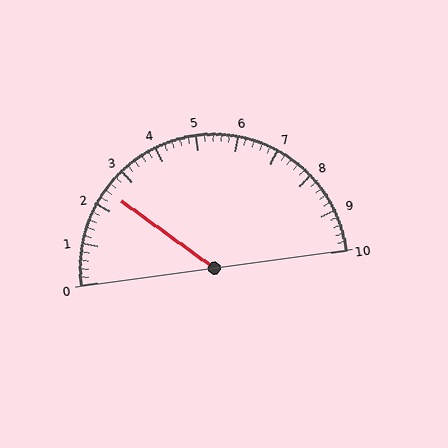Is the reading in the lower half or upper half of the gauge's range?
The reading is in the lower half of the range (0 to 10).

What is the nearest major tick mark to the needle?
The nearest major tick mark is 2.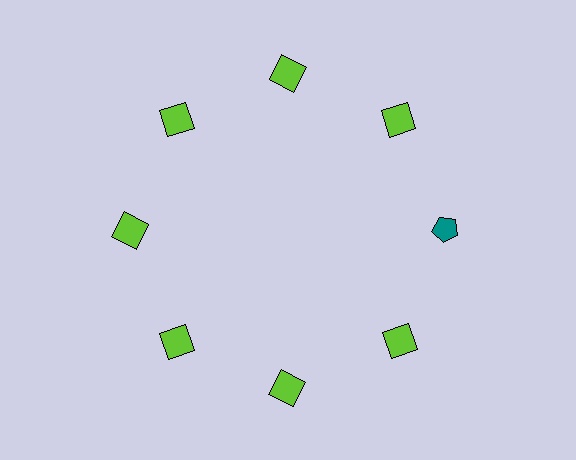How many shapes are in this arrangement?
There are 8 shapes arranged in a ring pattern.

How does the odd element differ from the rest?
It differs in both color (teal instead of lime) and shape (pentagon instead of square).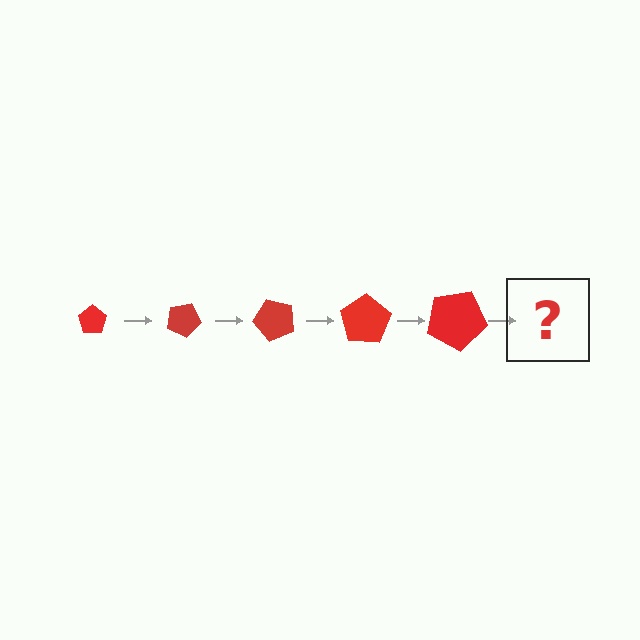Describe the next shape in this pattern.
It should be a pentagon, larger than the previous one and rotated 125 degrees from the start.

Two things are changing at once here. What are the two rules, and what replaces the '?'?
The two rules are that the pentagon grows larger each step and it rotates 25 degrees each step. The '?' should be a pentagon, larger than the previous one and rotated 125 degrees from the start.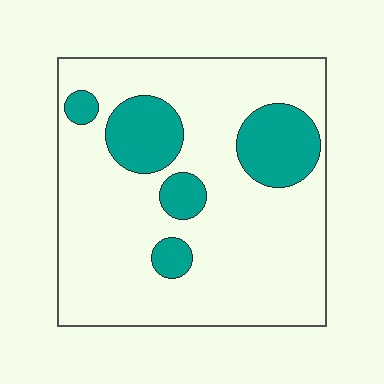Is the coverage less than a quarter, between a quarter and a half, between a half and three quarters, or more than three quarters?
Less than a quarter.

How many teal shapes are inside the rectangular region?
5.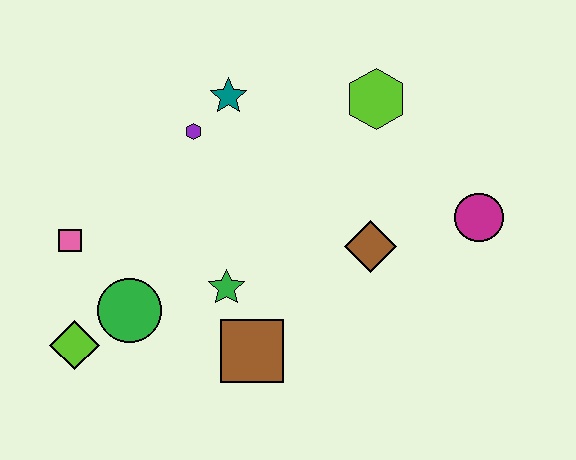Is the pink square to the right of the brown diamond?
No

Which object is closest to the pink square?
The green circle is closest to the pink square.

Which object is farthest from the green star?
The magenta circle is farthest from the green star.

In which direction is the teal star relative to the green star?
The teal star is above the green star.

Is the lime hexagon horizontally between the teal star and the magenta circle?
Yes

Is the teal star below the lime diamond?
No